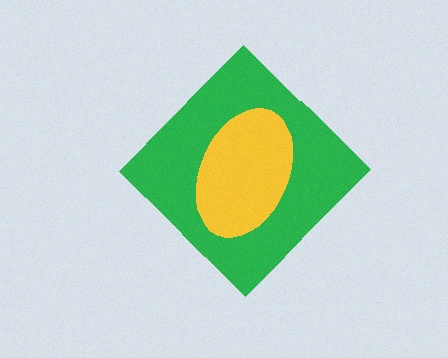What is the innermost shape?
The yellow ellipse.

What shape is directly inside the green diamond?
The yellow ellipse.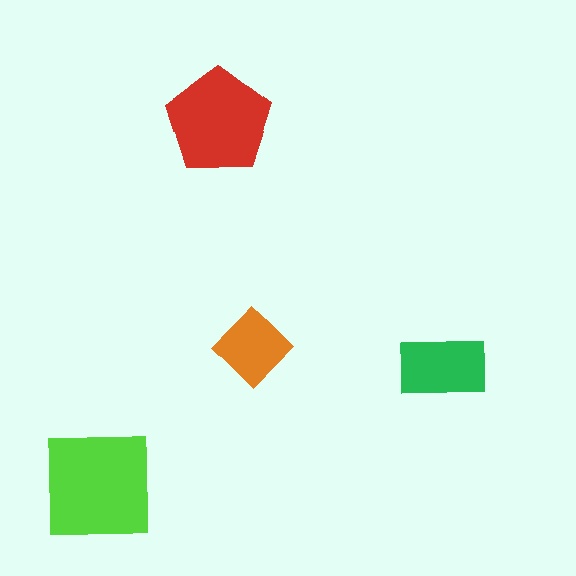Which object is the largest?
The lime square.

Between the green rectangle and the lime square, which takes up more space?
The lime square.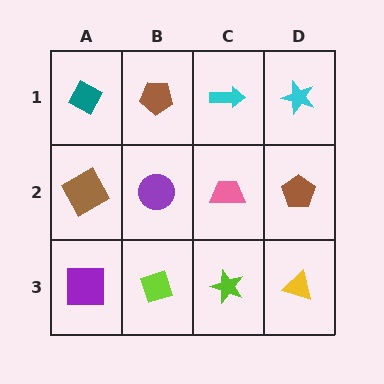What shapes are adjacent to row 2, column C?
A cyan arrow (row 1, column C), a lime star (row 3, column C), a purple circle (row 2, column B), a brown pentagon (row 2, column D).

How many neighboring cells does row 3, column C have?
3.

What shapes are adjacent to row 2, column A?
A teal diamond (row 1, column A), a purple square (row 3, column A), a purple circle (row 2, column B).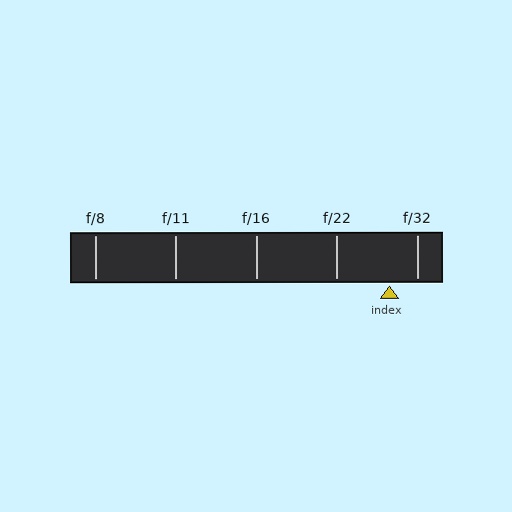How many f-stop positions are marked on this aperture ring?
There are 5 f-stop positions marked.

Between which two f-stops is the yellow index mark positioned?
The index mark is between f/22 and f/32.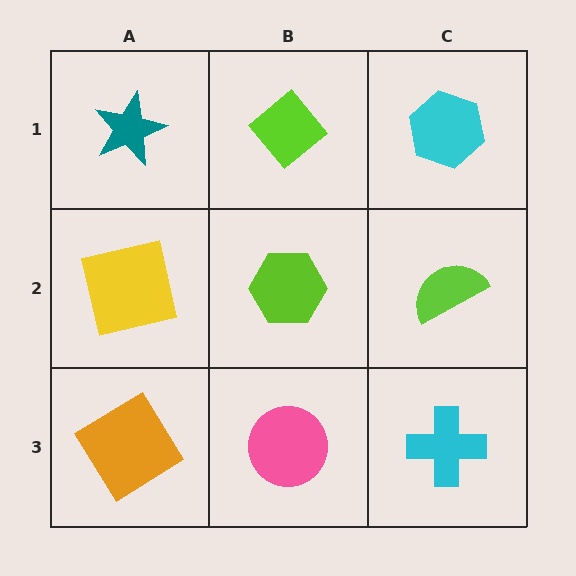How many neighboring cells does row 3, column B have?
3.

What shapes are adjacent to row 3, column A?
A yellow square (row 2, column A), a pink circle (row 3, column B).